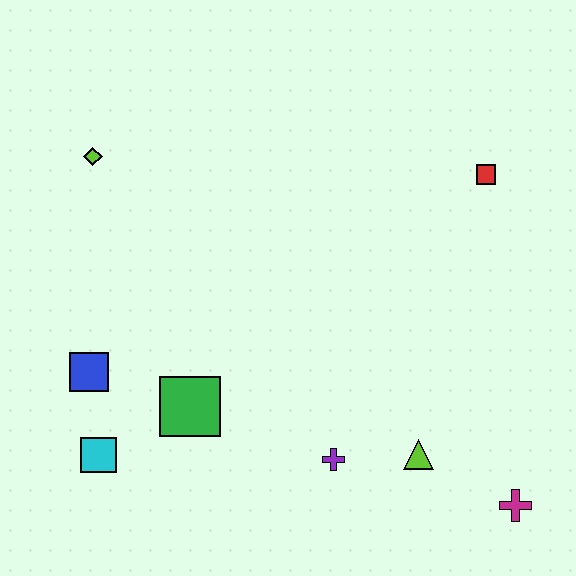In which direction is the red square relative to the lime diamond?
The red square is to the right of the lime diamond.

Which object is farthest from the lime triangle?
The lime diamond is farthest from the lime triangle.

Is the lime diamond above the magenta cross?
Yes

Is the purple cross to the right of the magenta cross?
No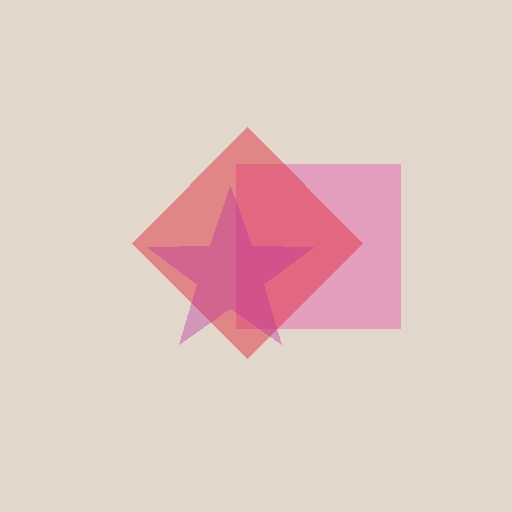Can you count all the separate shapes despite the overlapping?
Yes, there are 3 separate shapes.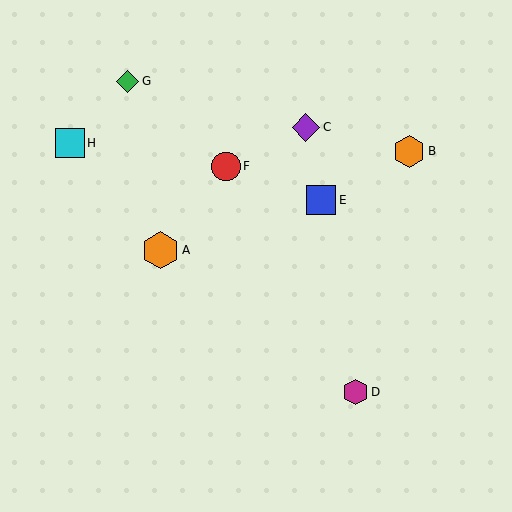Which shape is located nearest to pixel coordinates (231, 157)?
The red circle (labeled F) at (226, 166) is nearest to that location.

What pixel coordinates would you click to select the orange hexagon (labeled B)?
Click at (409, 151) to select the orange hexagon B.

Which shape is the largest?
The orange hexagon (labeled A) is the largest.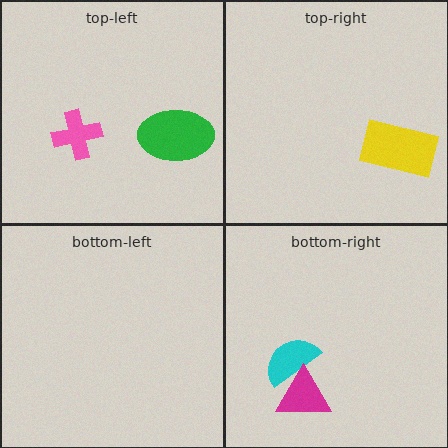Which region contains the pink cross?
The top-left region.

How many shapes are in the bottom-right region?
2.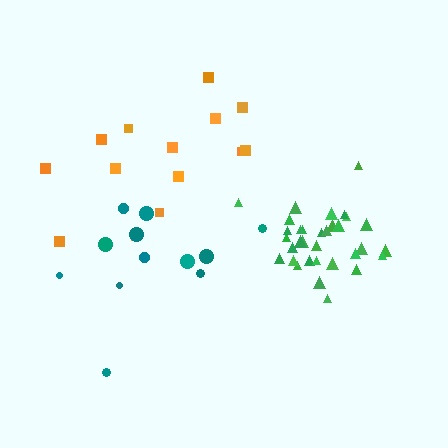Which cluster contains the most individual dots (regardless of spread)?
Green (34).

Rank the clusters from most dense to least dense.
green, orange, teal.